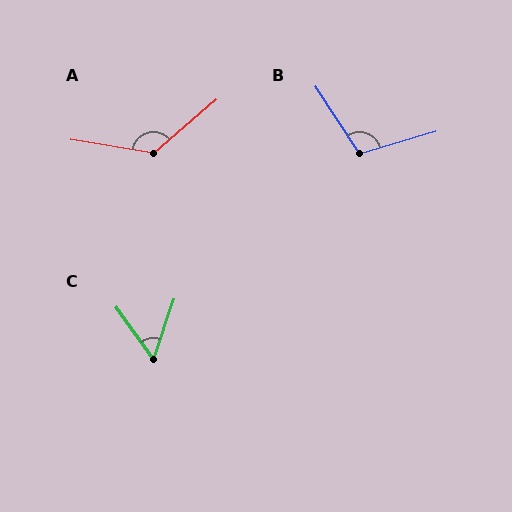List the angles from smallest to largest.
C (54°), B (107°), A (130°).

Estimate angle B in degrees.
Approximately 107 degrees.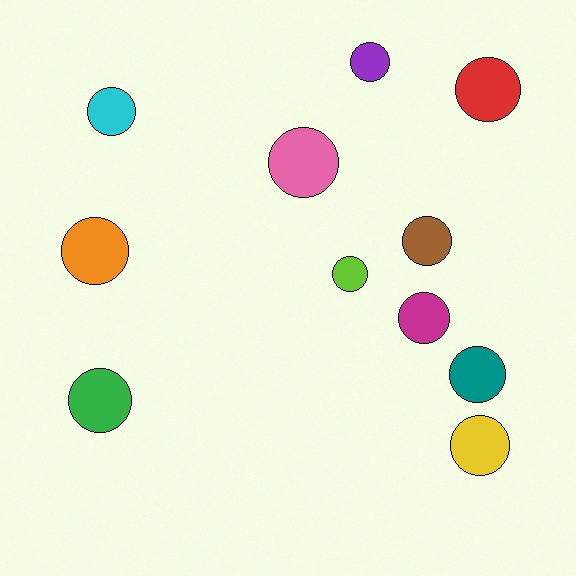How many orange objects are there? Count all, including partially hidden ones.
There is 1 orange object.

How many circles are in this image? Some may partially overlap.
There are 11 circles.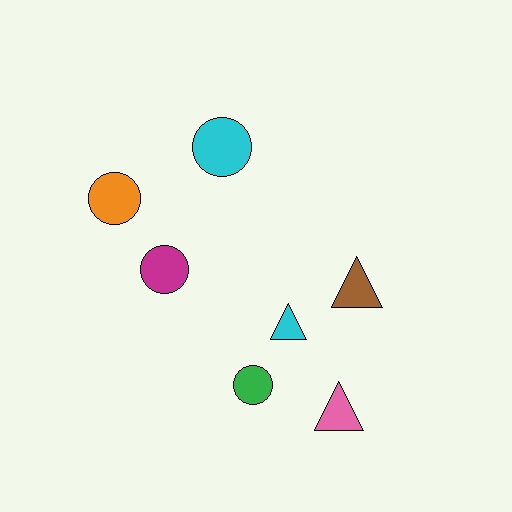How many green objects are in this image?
There is 1 green object.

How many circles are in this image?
There are 4 circles.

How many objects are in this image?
There are 7 objects.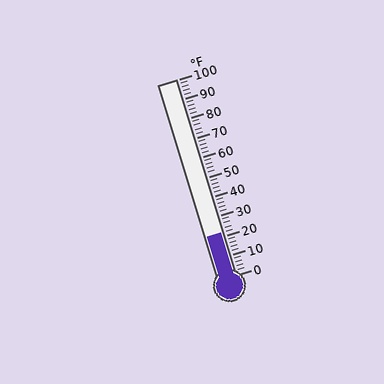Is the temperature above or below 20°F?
The temperature is above 20°F.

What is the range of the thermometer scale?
The thermometer scale ranges from 0°F to 100°F.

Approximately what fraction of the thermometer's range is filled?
The thermometer is filled to approximately 20% of its range.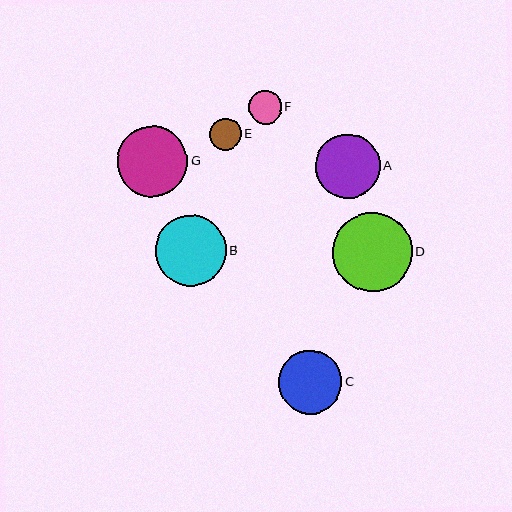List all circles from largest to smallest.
From largest to smallest: D, B, G, A, C, F, E.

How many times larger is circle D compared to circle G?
Circle D is approximately 1.1 times the size of circle G.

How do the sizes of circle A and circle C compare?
Circle A and circle C are approximately the same size.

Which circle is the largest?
Circle D is the largest with a size of approximately 80 pixels.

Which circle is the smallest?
Circle E is the smallest with a size of approximately 32 pixels.